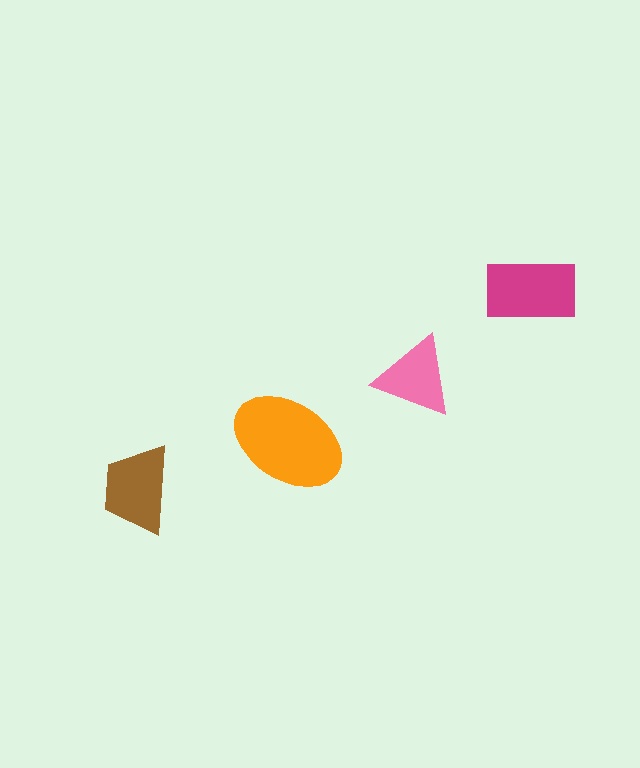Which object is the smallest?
The pink triangle.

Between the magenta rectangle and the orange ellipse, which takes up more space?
The orange ellipse.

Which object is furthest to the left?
The brown trapezoid is leftmost.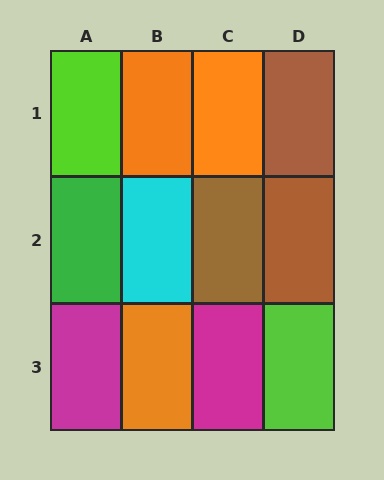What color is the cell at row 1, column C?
Orange.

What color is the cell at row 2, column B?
Cyan.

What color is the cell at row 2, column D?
Brown.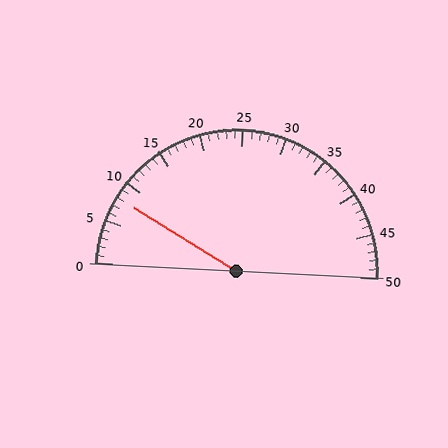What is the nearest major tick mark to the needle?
The nearest major tick mark is 10.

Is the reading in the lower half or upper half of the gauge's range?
The reading is in the lower half of the range (0 to 50).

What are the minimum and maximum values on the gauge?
The gauge ranges from 0 to 50.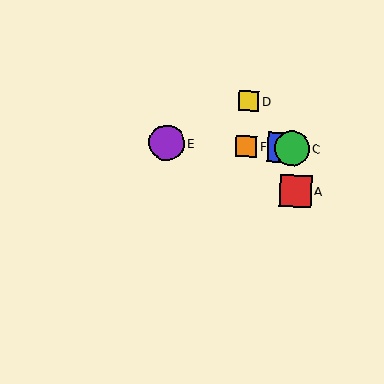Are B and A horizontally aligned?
No, B is at y≈148 and A is at y≈191.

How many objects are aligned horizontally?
4 objects (B, C, E, F) are aligned horizontally.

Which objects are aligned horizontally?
Objects B, C, E, F are aligned horizontally.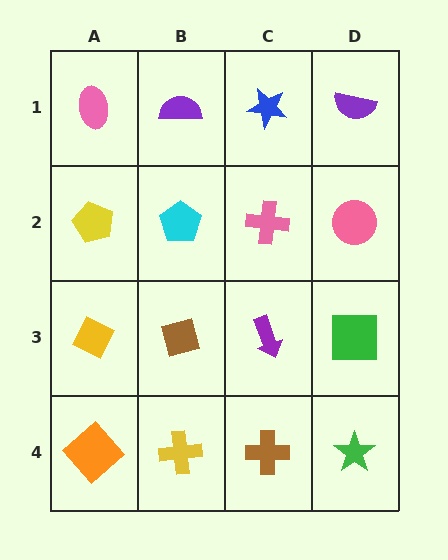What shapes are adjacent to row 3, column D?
A pink circle (row 2, column D), a green star (row 4, column D), a purple arrow (row 3, column C).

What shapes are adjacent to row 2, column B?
A purple semicircle (row 1, column B), a brown diamond (row 3, column B), a yellow pentagon (row 2, column A), a pink cross (row 2, column C).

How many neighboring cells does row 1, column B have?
3.